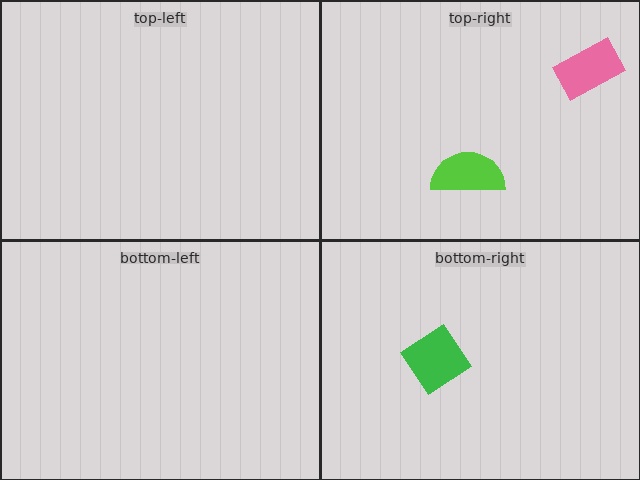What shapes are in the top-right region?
The lime semicircle, the pink rectangle.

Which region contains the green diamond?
The bottom-right region.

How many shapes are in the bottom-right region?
1.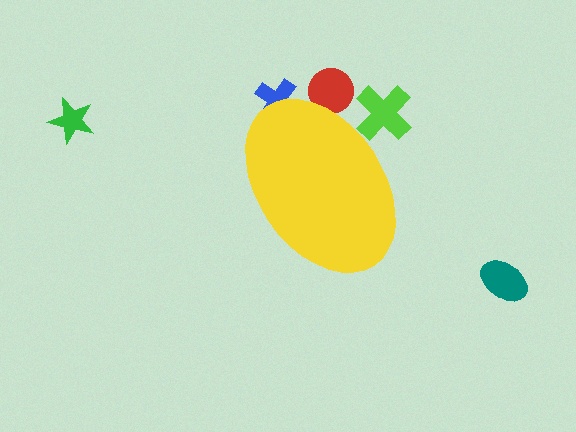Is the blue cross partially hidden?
Yes, the blue cross is partially hidden behind the yellow ellipse.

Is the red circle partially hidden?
Yes, the red circle is partially hidden behind the yellow ellipse.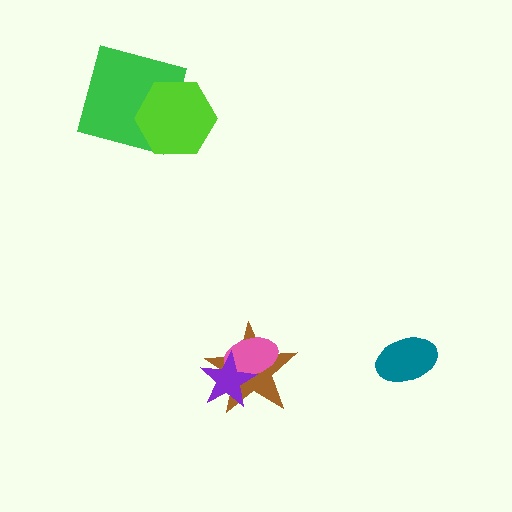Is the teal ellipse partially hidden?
No, no other shape covers it.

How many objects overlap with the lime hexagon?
1 object overlaps with the lime hexagon.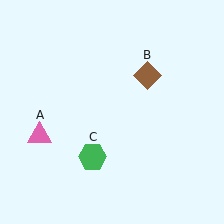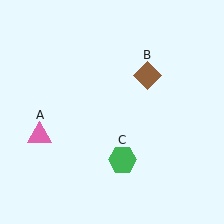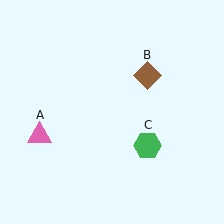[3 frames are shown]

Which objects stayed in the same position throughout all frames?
Pink triangle (object A) and brown diamond (object B) remained stationary.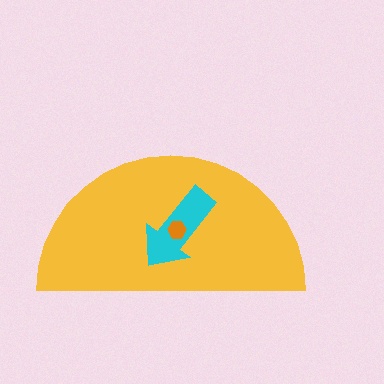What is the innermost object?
The orange hexagon.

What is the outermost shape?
The yellow semicircle.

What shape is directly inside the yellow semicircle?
The cyan arrow.